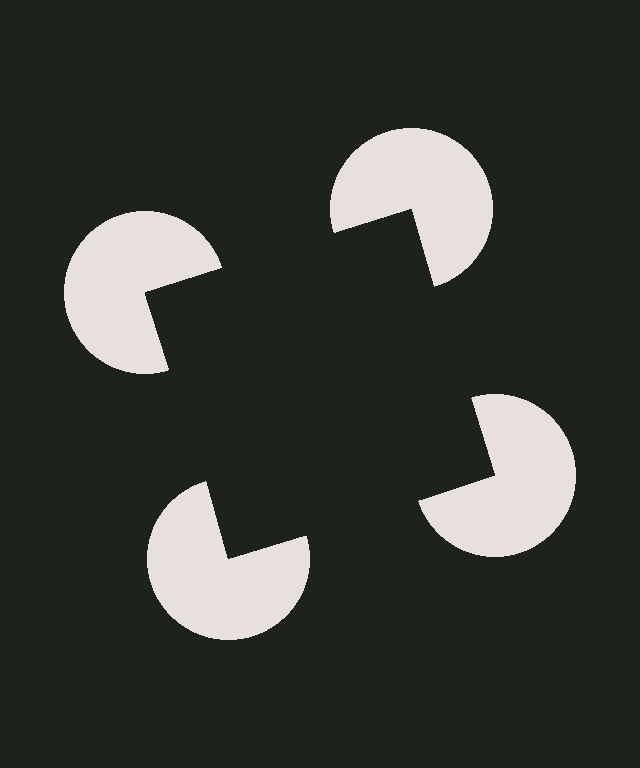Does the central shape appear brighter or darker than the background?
It typically appears slightly darker than the background, even though no actual brightness change is drawn.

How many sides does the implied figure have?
4 sides.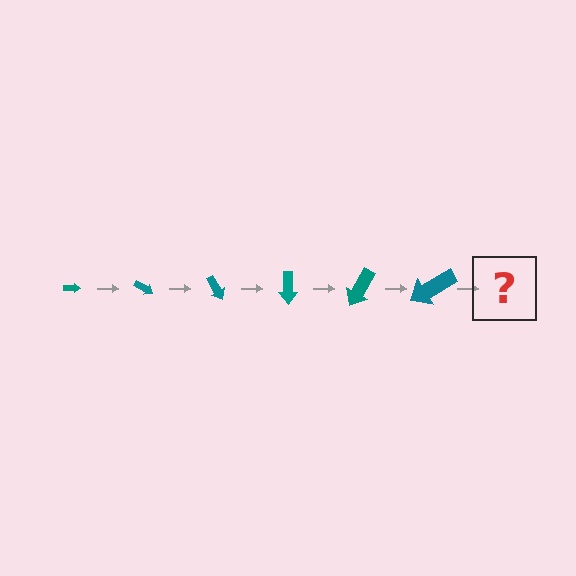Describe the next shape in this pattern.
It should be an arrow, larger than the previous one and rotated 180 degrees from the start.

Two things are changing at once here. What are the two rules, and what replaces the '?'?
The two rules are that the arrow grows larger each step and it rotates 30 degrees each step. The '?' should be an arrow, larger than the previous one and rotated 180 degrees from the start.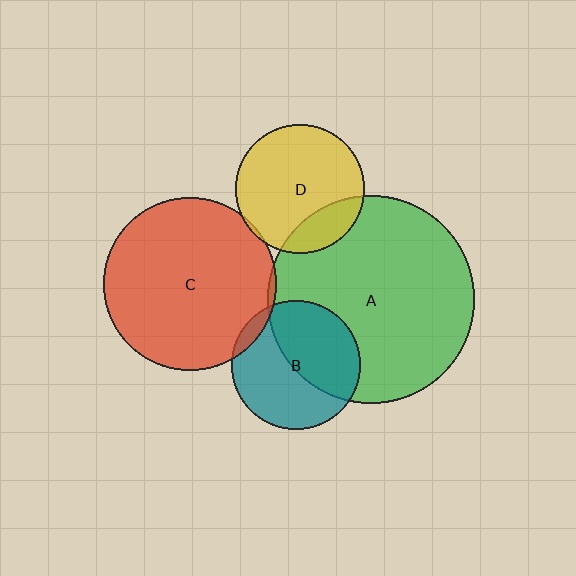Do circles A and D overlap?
Yes.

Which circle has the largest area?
Circle A (green).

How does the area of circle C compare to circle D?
Approximately 1.8 times.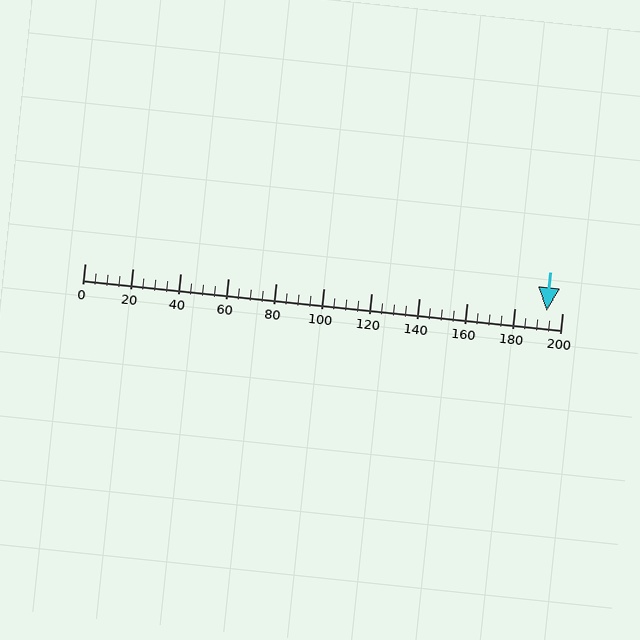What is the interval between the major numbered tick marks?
The major tick marks are spaced 20 units apart.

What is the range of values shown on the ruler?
The ruler shows values from 0 to 200.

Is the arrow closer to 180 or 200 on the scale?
The arrow is closer to 200.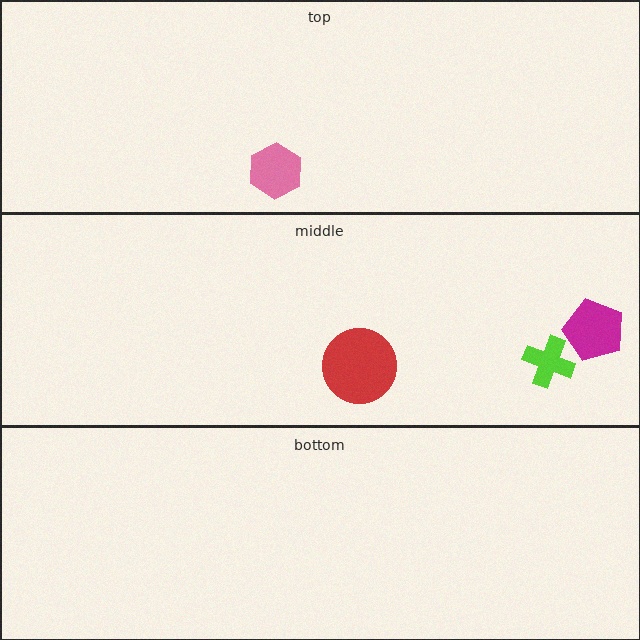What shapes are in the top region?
The pink hexagon.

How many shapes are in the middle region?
3.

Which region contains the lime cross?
The middle region.